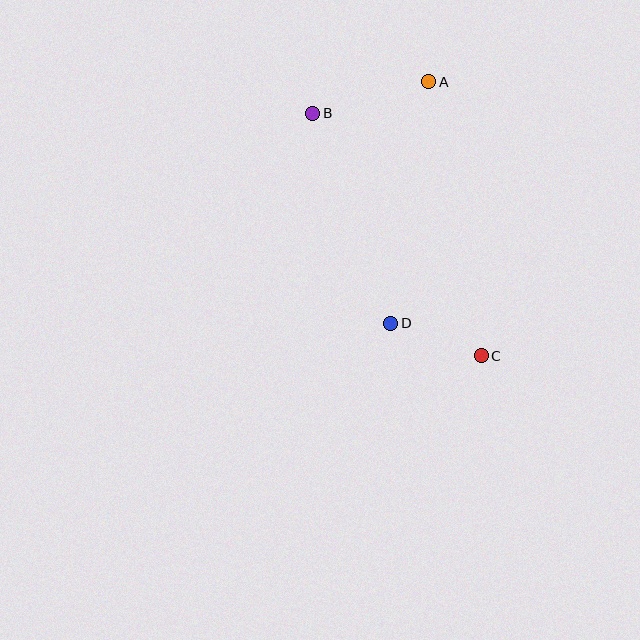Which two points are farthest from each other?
Points B and C are farthest from each other.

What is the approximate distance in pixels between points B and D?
The distance between B and D is approximately 224 pixels.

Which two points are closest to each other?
Points C and D are closest to each other.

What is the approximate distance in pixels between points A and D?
The distance between A and D is approximately 244 pixels.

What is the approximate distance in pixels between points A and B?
The distance between A and B is approximately 120 pixels.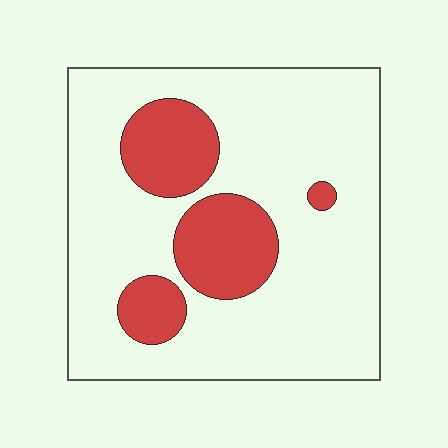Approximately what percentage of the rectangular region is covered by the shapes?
Approximately 20%.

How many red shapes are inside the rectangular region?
4.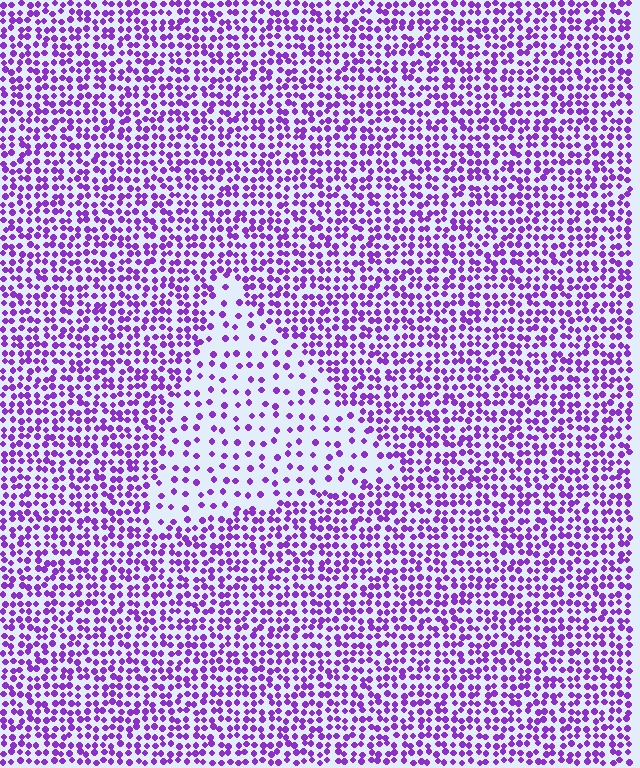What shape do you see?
I see a triangle.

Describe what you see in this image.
The image contains small purple elements arranged at two different densities. A triangle-shaped region is visible where the elements are less densely packed than the surrounding area.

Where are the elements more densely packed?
The elements are more densely packed outside the triangle boundary.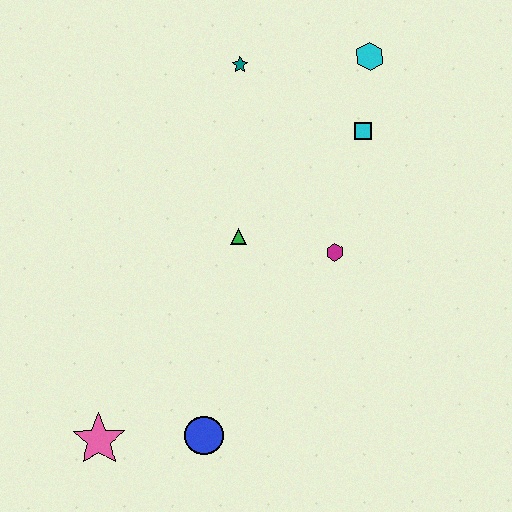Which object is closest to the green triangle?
The magenta hexagon is closest to the green triangle.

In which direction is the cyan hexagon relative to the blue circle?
The cyan hexagon is above the blue circle.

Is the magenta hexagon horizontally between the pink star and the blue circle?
No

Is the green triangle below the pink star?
No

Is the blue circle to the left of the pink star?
No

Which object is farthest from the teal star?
The pink star is farthest from the teal star.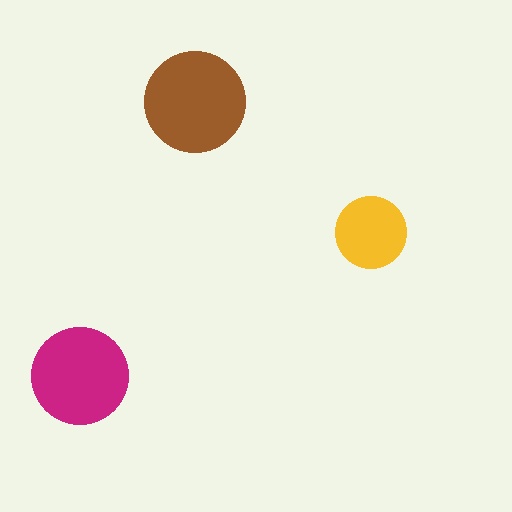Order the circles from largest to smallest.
the brown one, the magenta one, the yellow one.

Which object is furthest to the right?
The yellow circle is rightmost.